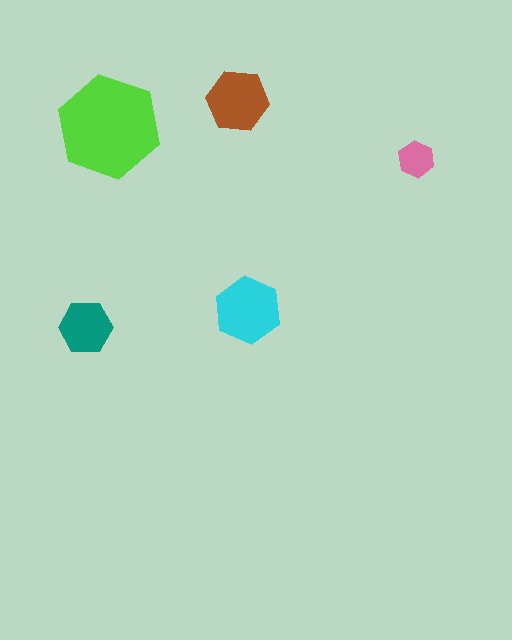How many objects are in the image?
There are 5 objects in the image.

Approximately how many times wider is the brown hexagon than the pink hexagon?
About 1.5 times wider.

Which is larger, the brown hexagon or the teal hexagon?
The brown one.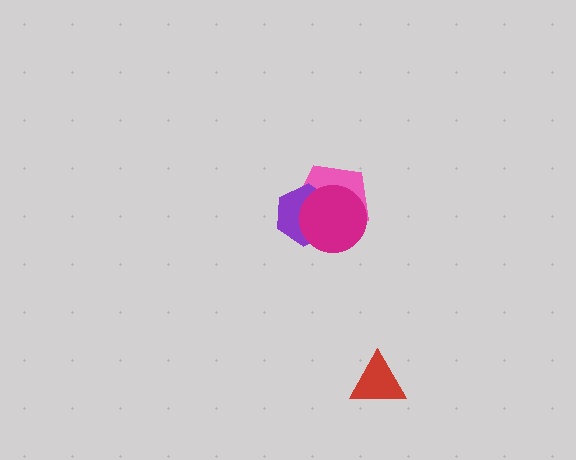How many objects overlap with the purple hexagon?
2 objects overlap with the purple hexagon.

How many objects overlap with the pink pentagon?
2 objects overlap with the pink pentagon.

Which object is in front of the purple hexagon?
The magenta circle is in front of the purple hexagon.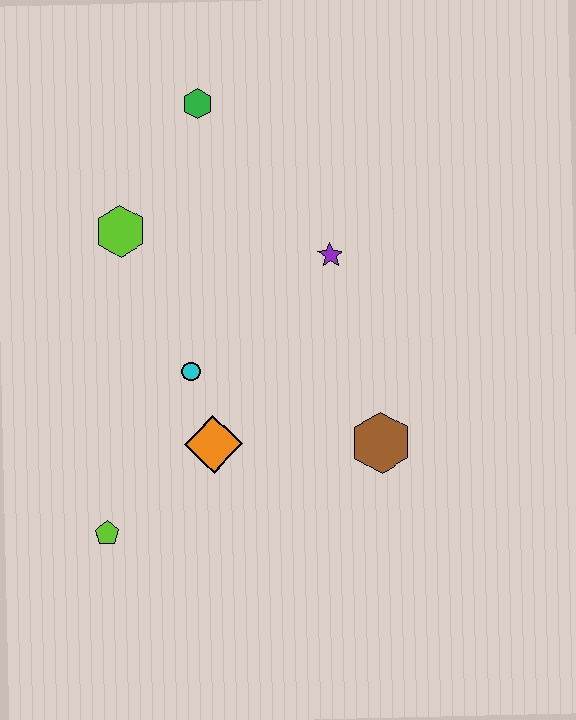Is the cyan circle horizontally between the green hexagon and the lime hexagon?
Yes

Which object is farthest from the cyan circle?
The green hexagon is farthest from the cyan circle.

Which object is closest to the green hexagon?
The lime hexagon is closest to the green hexagon.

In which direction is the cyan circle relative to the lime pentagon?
The cyan circle is above the lime pentagon.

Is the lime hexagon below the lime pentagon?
No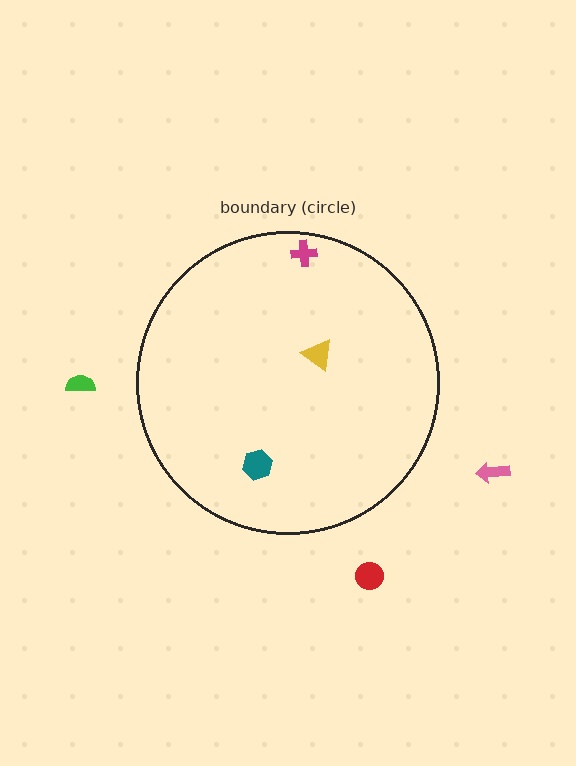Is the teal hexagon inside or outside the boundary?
Inside.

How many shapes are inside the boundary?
3 inside, 3 outside.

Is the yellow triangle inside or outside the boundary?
Inside.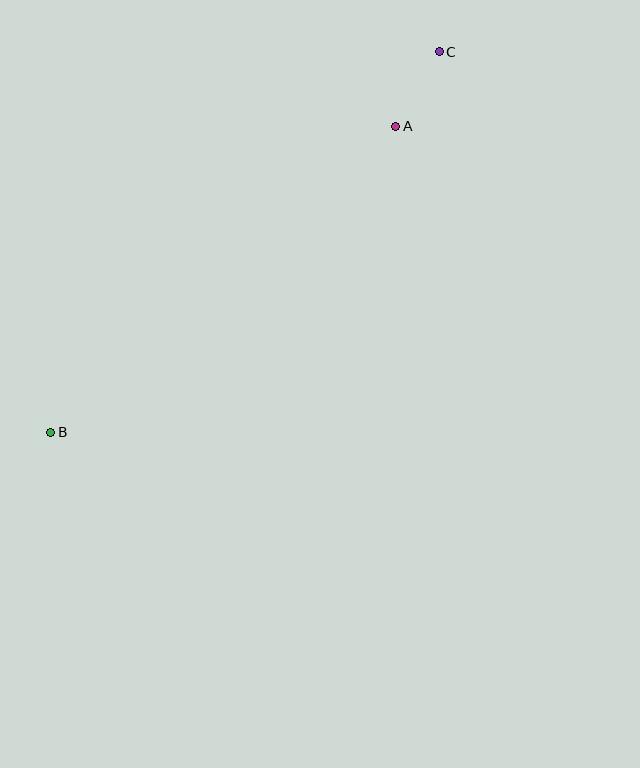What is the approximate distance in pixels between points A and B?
The distance between A and B is approximately 461 pixels.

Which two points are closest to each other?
Points A and C are closest to each other.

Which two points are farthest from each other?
Points B and C are farthest from each other.